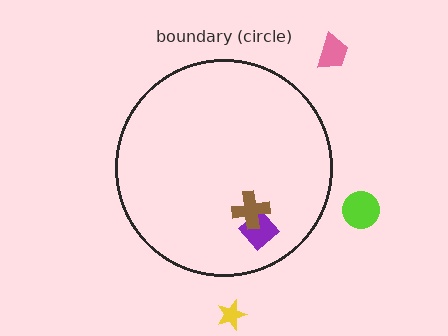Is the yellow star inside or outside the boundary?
Outside.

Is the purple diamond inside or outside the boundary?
Inside.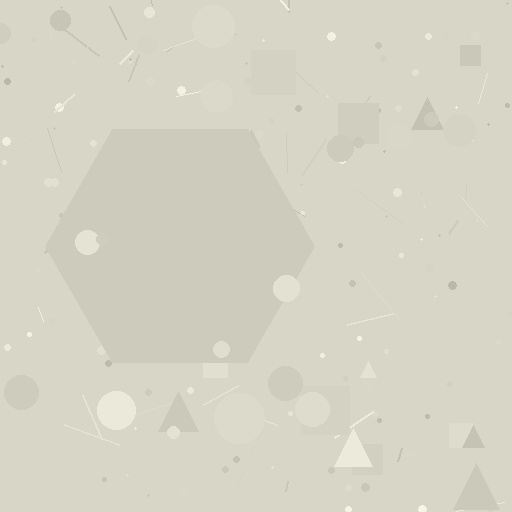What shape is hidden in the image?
A hexagon is hidden in the image.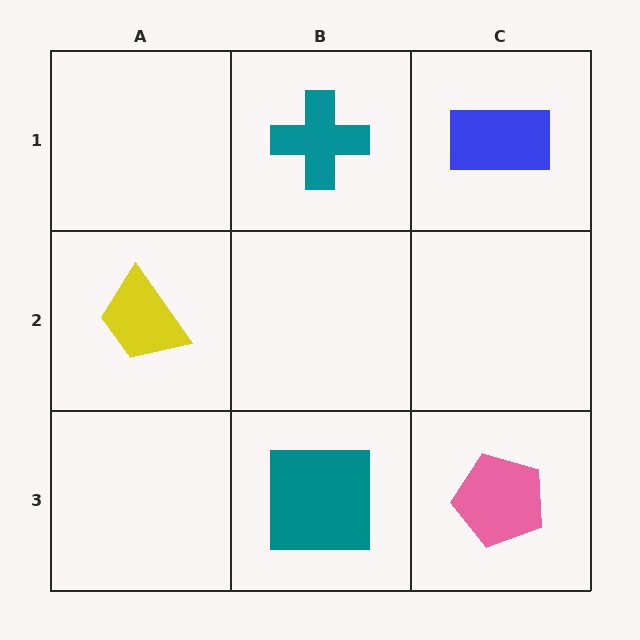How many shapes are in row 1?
2 shapes.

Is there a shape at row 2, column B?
No, that cell is empty.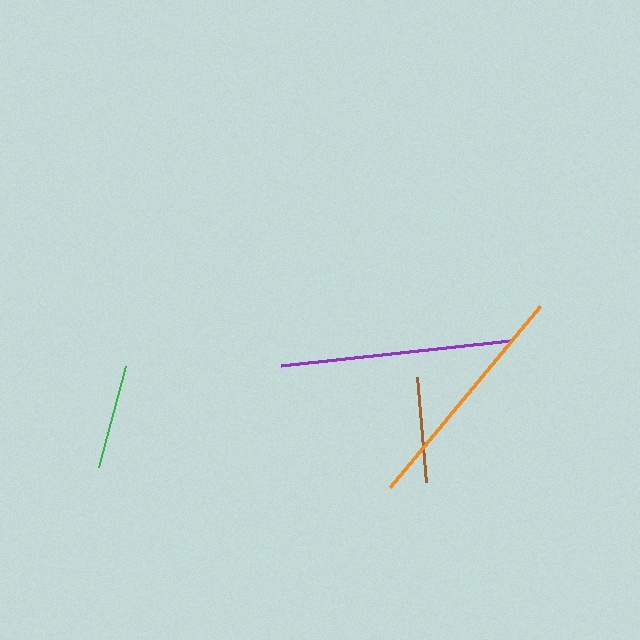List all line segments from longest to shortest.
From longest to shortest: orange, purple, brown, green.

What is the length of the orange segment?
The orange segment is approximately 235 pixels long.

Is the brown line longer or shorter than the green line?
The brown line is longer than the green line.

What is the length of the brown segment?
The brown segment is approximately 106 pixels long.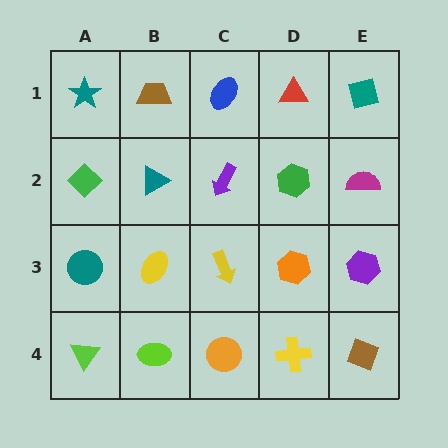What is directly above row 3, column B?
A teal triangle.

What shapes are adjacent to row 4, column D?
An orange hexagon (row 3, column D), an orange circle (row 4, column C), a brown diamond (row 4, column E).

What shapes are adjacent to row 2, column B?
A brown trapezoid (row 1, column B), a yellow ellipse (row 3, column B), a green diamond (row 2, column A), a purple arrow (row 2, column C).